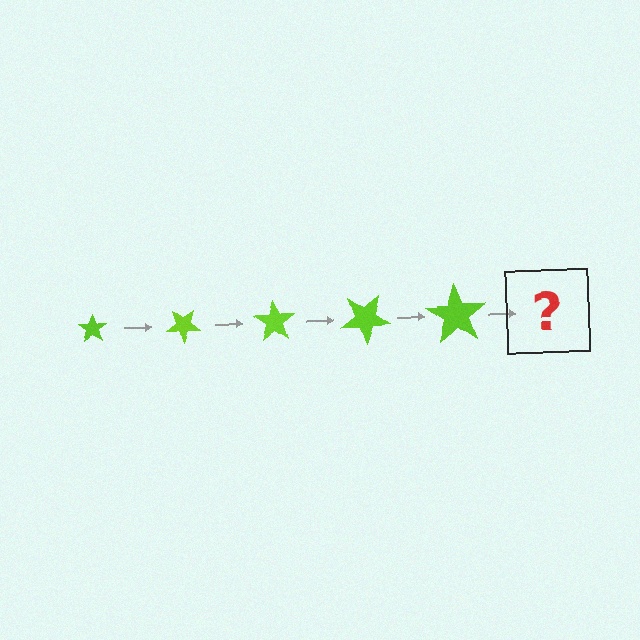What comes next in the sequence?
The next element should be a star, larger than the previous one and rotated 175 degrees from the start.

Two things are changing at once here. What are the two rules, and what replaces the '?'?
The two rules are that the star grows larger each step and it rotates 35 degrees each step. The '?' should be a star, larger than the previous one and rotated 175 degrees from the start.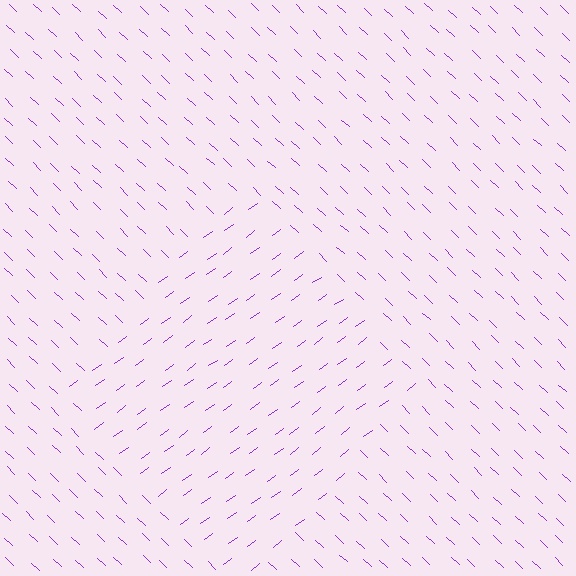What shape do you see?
I see a diamond.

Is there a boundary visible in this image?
Yes, there is a texture boundary formed by a change in line orientation.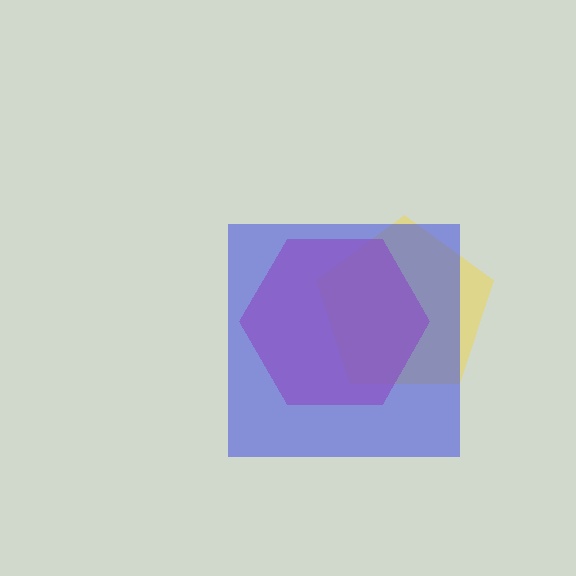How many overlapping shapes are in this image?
There are 3 overlapping shapes in the image.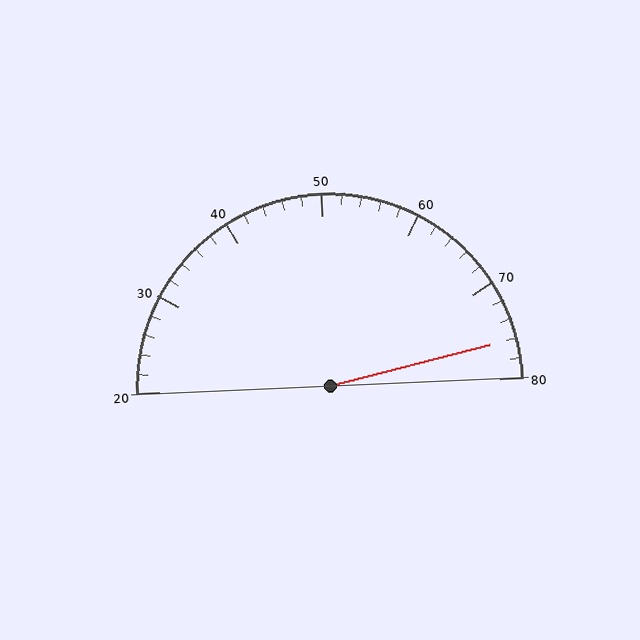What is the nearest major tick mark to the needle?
The nearest major tick mark is 80.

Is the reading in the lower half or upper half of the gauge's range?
The reading is in the upper half of the range (20 to 80).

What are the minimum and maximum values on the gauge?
The gauge ranges from 20 to 80.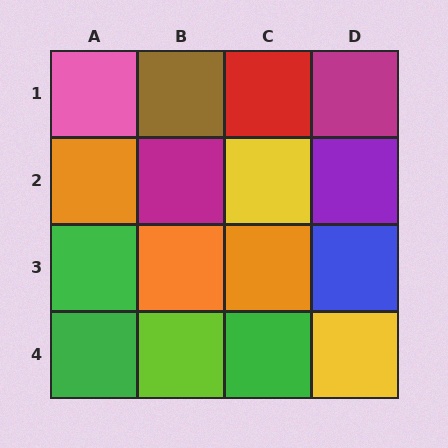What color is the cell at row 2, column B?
Magenta.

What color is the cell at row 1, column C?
Red.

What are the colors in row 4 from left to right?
Green, lime, green, yellow.